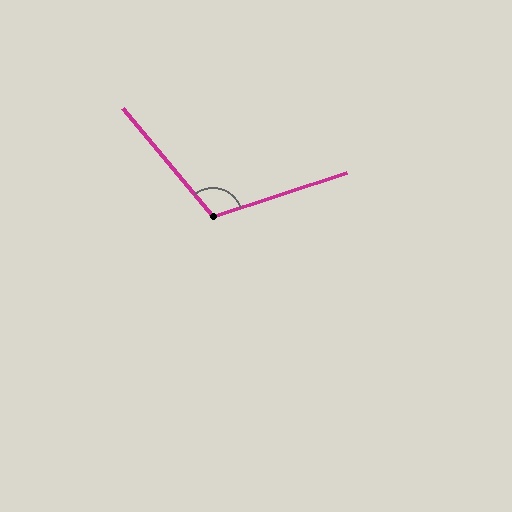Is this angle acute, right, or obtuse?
It is obtuse.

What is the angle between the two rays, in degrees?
Approximately 111 degrees.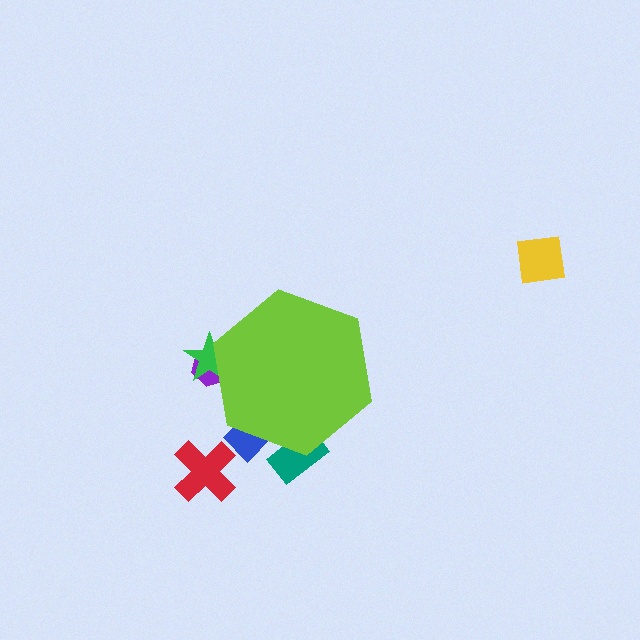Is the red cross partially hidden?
No, the red cross is fully visible.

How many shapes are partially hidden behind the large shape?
4 shapes are partially hidden.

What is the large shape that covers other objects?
A lime hexagon.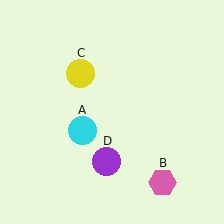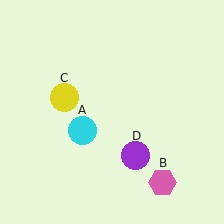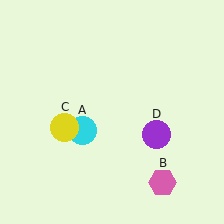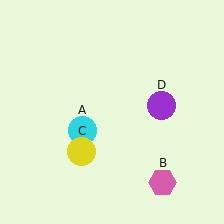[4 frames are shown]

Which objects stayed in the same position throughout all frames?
Cyan circle (object A) and pink hexagon (object B) remained stationary.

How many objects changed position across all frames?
2 objects changed position: yellow circle (object C), purple circle (object D).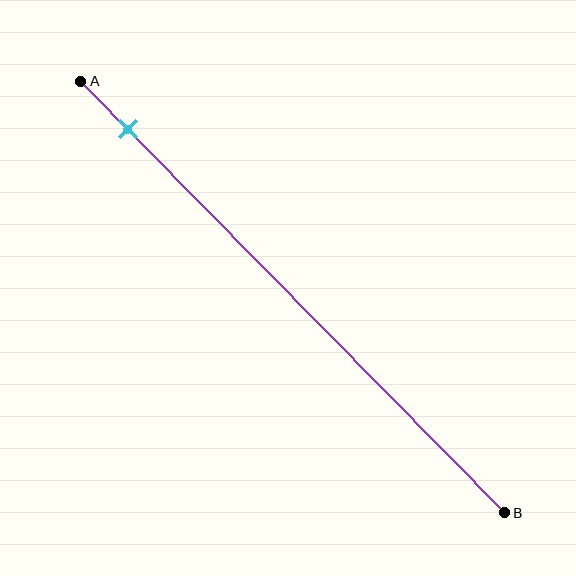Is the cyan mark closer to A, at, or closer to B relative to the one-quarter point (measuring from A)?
The cyan mark is closer to point A than the one-quarter point of segment AB.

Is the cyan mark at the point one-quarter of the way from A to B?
No, the mark is at about 10% from A, not at the 25% one-quarter point.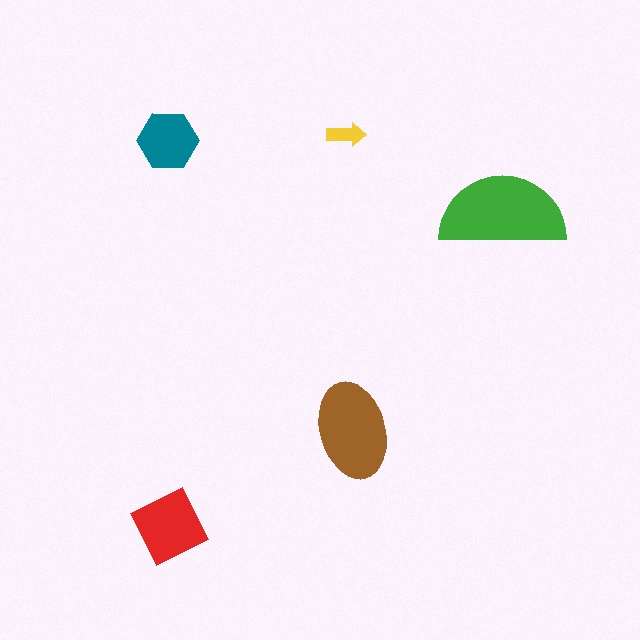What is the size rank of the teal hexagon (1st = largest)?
4th.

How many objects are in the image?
There are 5 objects in the image.